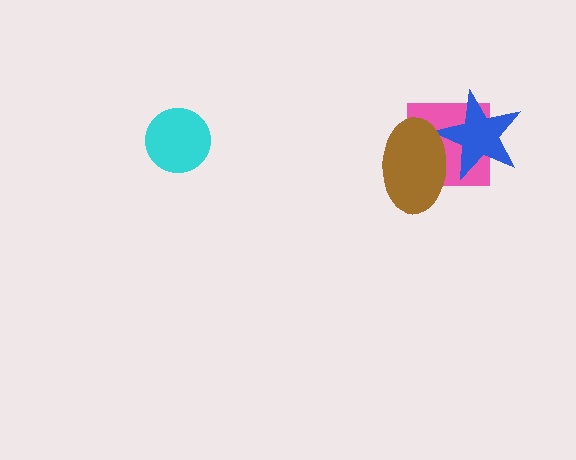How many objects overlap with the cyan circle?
0 objects overlap with the cyan circle.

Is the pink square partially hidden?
Yes, it is partially covered by another shape.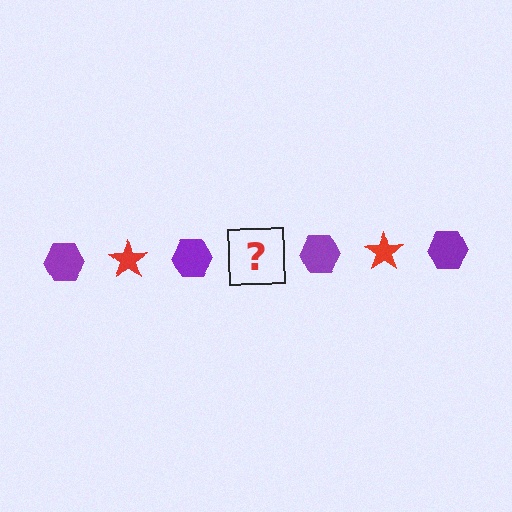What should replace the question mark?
The question mark should be replaced with a red star.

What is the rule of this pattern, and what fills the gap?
The rule is that the pattern alternates between purple hexagon and red star. The gap should be filled with a red star.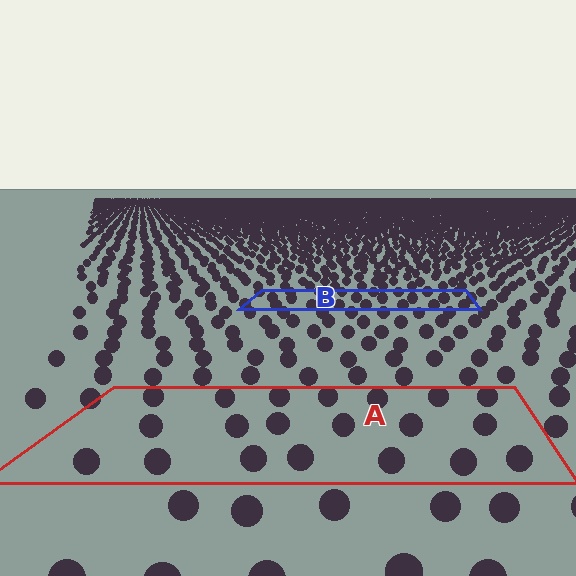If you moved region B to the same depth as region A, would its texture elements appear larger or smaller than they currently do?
They would appear larger. At a closer depth, the same texture elements are projected at a bigger on-screen size.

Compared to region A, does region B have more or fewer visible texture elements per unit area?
Region B has more texture elements per unit area — they are packed more densely because it is farther away.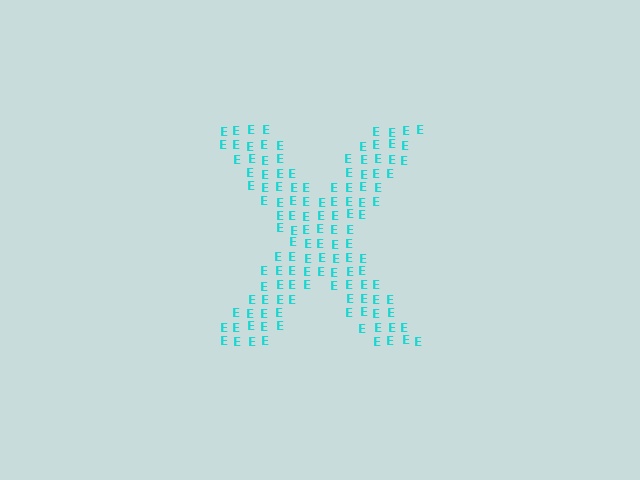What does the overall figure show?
The overall figure shows the letter X.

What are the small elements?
The small elements are letter E's.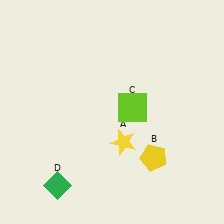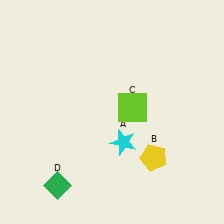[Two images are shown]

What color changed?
The star (A) changed from yellow in Image 1 to cyan in Image 2.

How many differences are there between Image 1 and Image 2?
There is 1 difference between the two images.